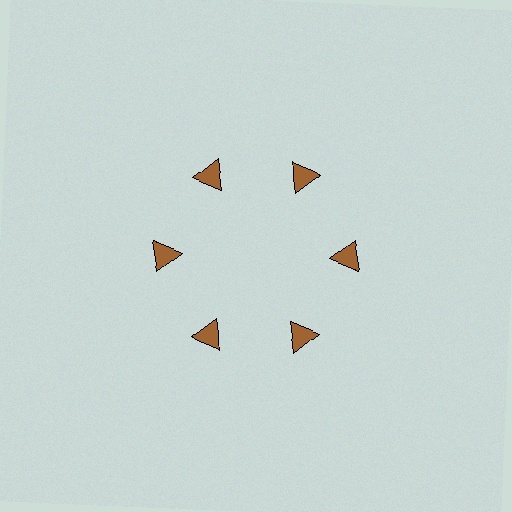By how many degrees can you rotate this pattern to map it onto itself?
The pattern maps onto itself every 60 degrees of rotation.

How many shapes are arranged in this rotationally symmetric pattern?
There are 6 shapes, arranged in 6 groups of 1.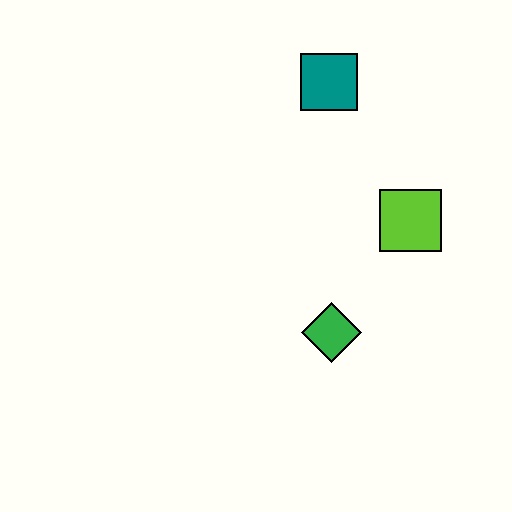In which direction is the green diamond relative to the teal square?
The green diamond is below the teal square.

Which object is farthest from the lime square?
The teal square is farthest from the lime square.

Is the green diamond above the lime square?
No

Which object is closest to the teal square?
The lime square is closest to the teal square.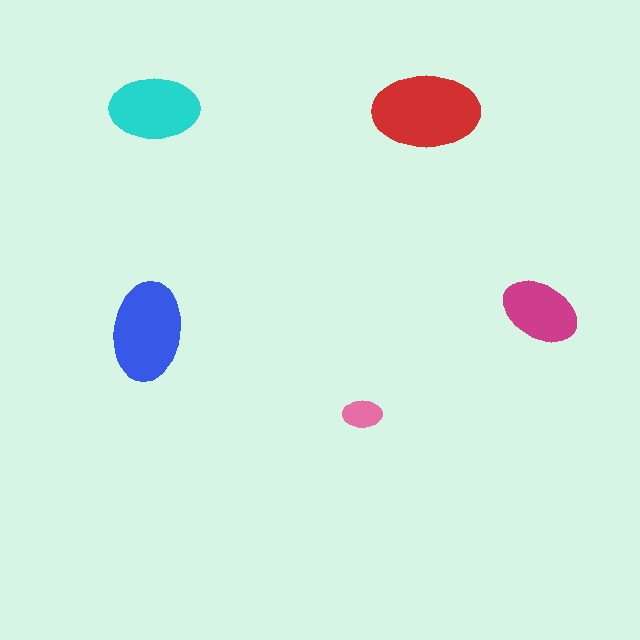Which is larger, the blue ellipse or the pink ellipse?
The blue one.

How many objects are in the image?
There are 5 objects in the image.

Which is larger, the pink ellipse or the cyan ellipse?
The cyan one.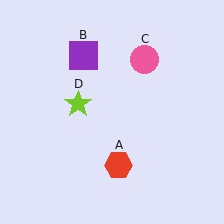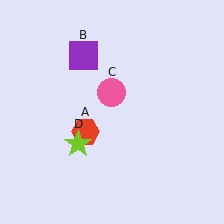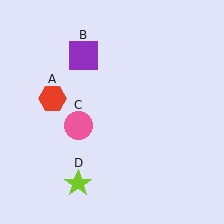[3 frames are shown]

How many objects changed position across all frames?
3 objects changed position: red hexagon (object A), pink circle (object C), lime star (object D).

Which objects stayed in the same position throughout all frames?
Purple square (object B) remained stationary.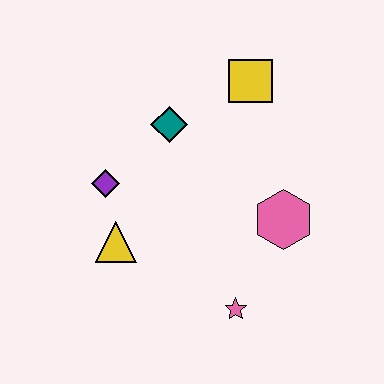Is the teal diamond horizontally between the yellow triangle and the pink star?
Yes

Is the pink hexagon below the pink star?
No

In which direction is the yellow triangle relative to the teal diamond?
The yellow triangle is below the teal diamond.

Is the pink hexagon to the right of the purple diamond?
Yes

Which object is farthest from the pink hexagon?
The purple diamond is farthest from the pink hexagon.